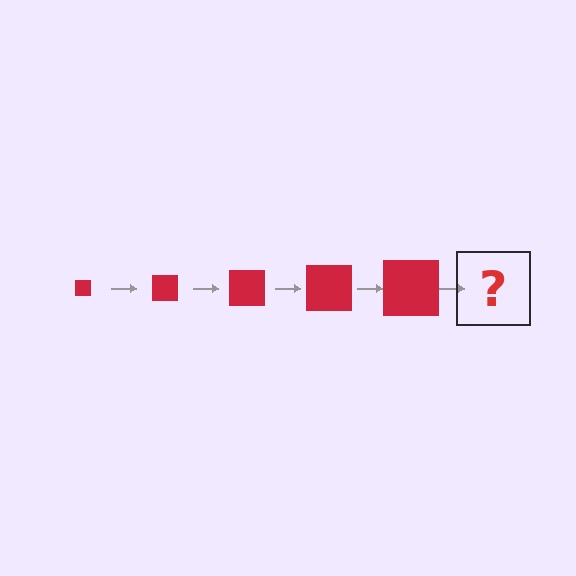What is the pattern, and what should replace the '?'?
The pattern is that the square gets progressively larger each step. The '?' should be a red square, larger than the previous one.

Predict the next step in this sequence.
The next step is a red square, larger than the previous one.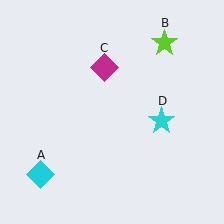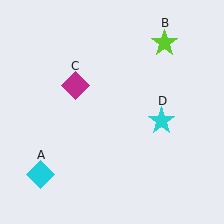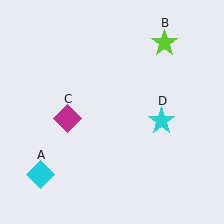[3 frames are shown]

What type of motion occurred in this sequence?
The magenta diamond (object C) rotated counterclockwise around the center of the scene.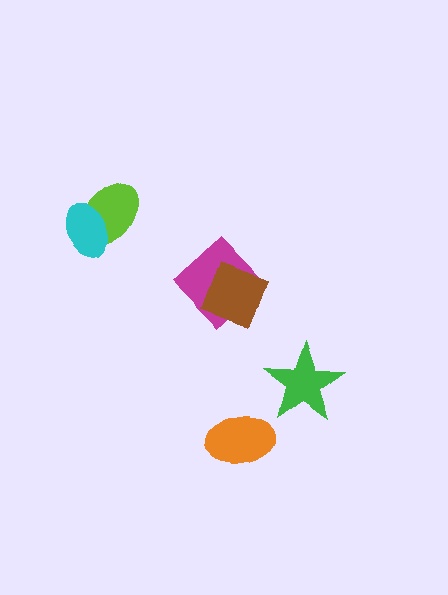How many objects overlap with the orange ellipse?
0 objects overlap with the orange ellipse.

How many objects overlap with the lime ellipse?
1 object overlaps with the lime ellipse.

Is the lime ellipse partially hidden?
Yes, it is partially covered by another shape.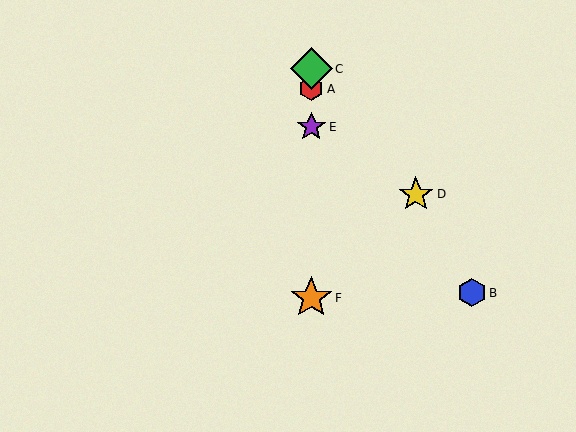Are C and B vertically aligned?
No, C is at x≈311 and B is at x≈472.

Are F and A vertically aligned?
Yes, both are at x≈311.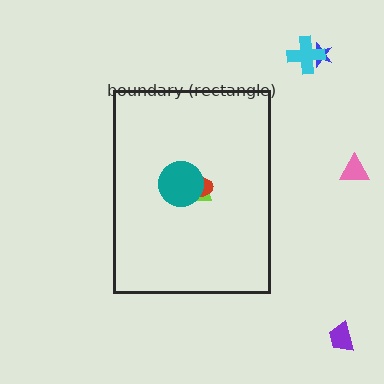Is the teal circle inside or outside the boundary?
Inside.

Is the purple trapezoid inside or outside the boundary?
Outside.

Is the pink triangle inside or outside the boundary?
Outside.